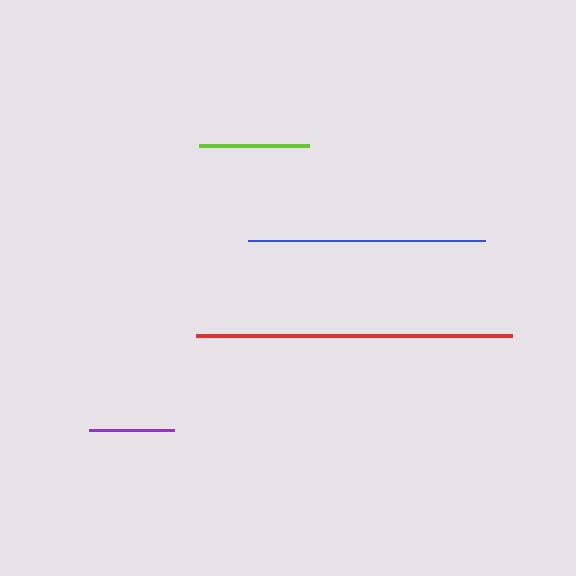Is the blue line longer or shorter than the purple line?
The blue line is longer than the purple line.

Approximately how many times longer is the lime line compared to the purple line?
The lime line is approximately 1.3 times the length of the purple line.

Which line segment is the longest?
The red line is the longest at approximately 316 pixels.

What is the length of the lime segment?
The lime segment is approximately 110 pixels long.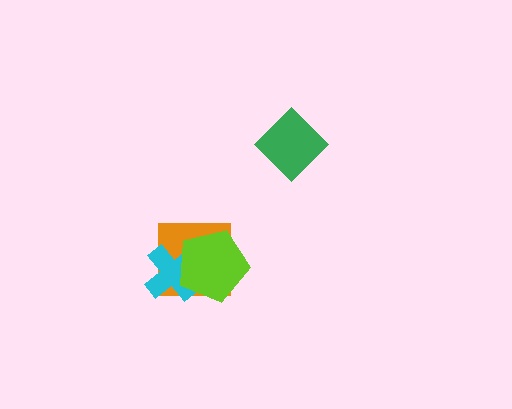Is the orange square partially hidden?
Yes, it is partially covered by another shape.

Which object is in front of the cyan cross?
The lime pentagon is in front of the cyan cross.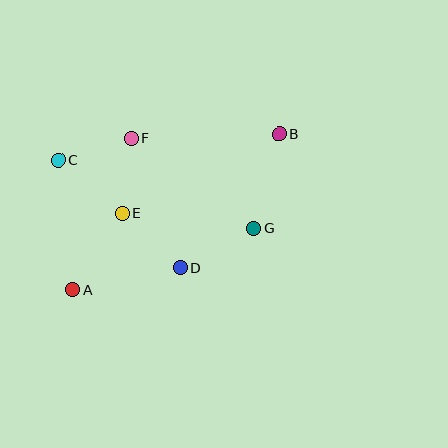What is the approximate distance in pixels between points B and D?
The distance between B and D is approximately 166 pixels.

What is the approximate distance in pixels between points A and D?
The distance between A and D is approximately 111 pixels.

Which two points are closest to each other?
Points E and F are closest to each other.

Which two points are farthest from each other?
Points A and B are farthest from each other.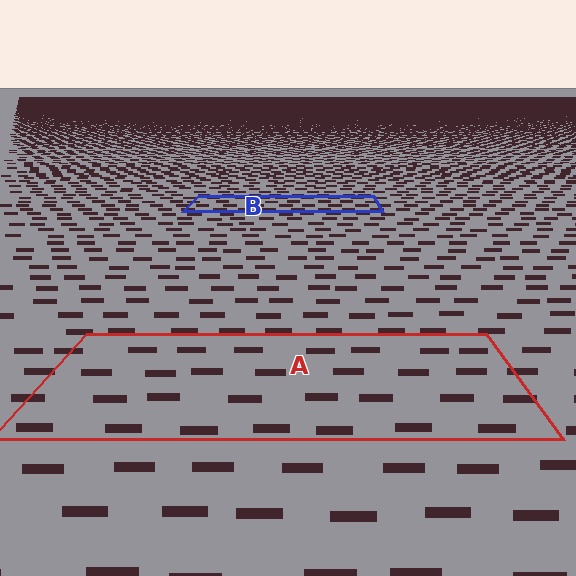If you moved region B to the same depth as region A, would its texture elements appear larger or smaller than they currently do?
They would appear larger. At a closer depth, the same texture elements are projected at a bigger on-screen size.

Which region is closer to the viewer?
Region A is closer. The texture elements there are larger and more spread out.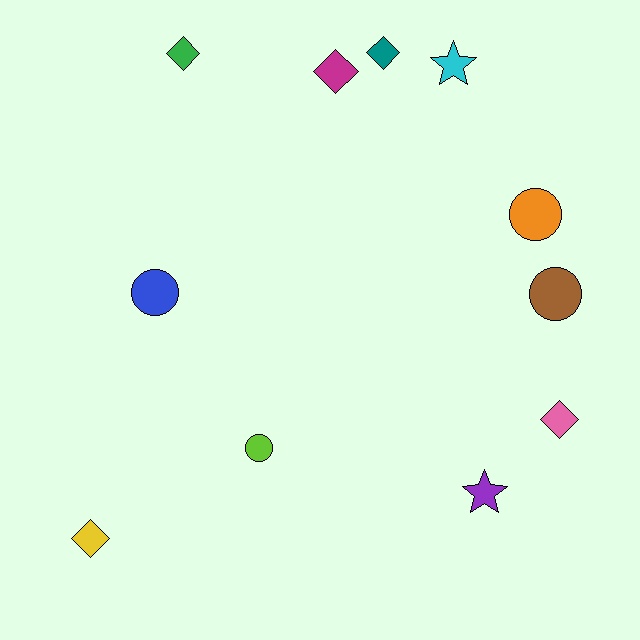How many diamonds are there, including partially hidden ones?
There are 5 diamonds.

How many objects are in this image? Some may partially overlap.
There are 11 objects.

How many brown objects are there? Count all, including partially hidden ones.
There is 1 brown object.